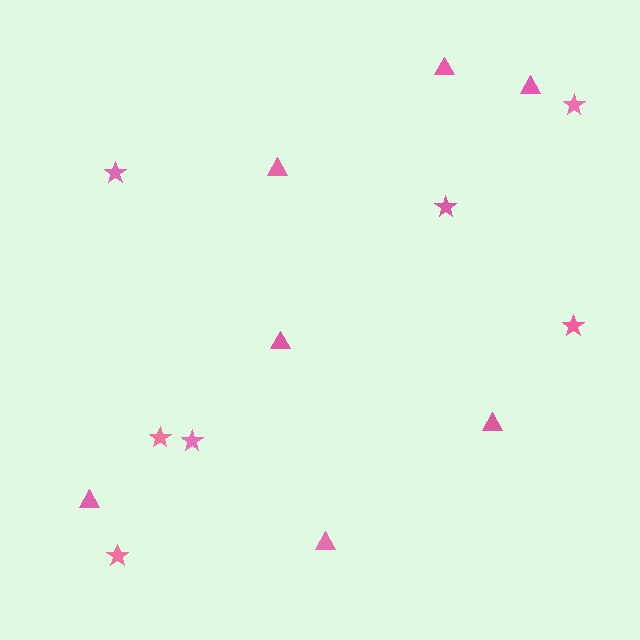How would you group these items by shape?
There are 2 groups: one group of triangles (7) and one group of stars (7).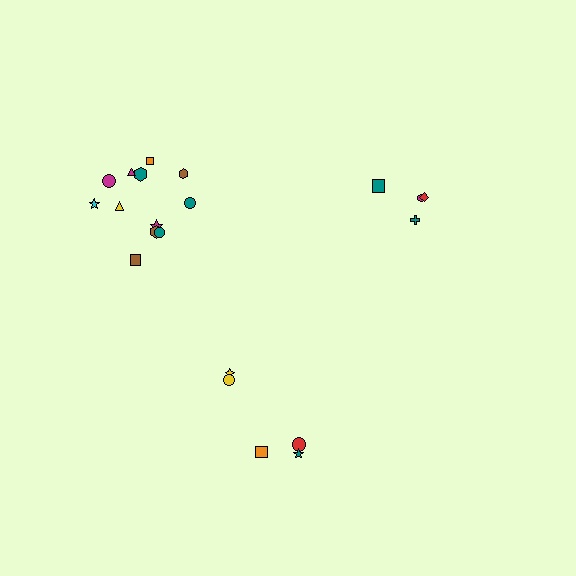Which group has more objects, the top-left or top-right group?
The top-left group.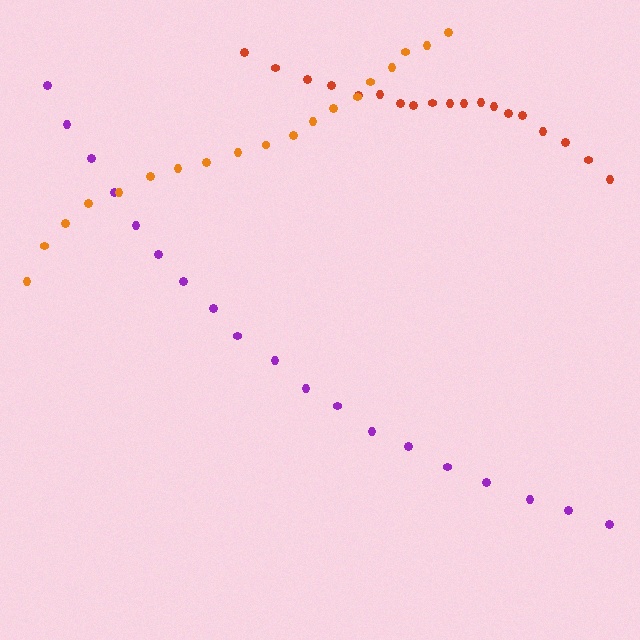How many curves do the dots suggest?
There are 3 distinct paths.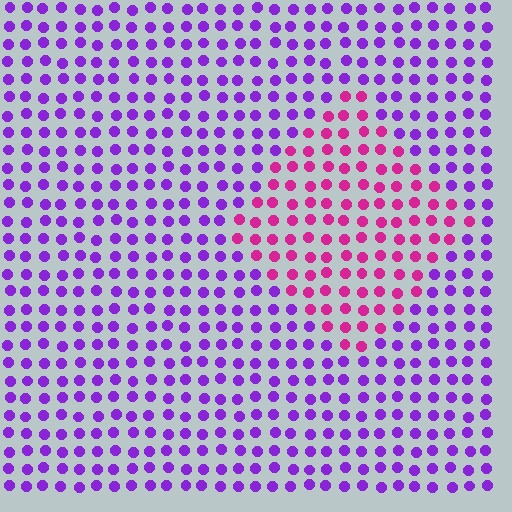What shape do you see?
I see a diamond.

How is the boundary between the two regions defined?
The boundary is defined purely by a slight shift in hue (about 47 degrees). Spacing, size, and orientation are identical on both sides.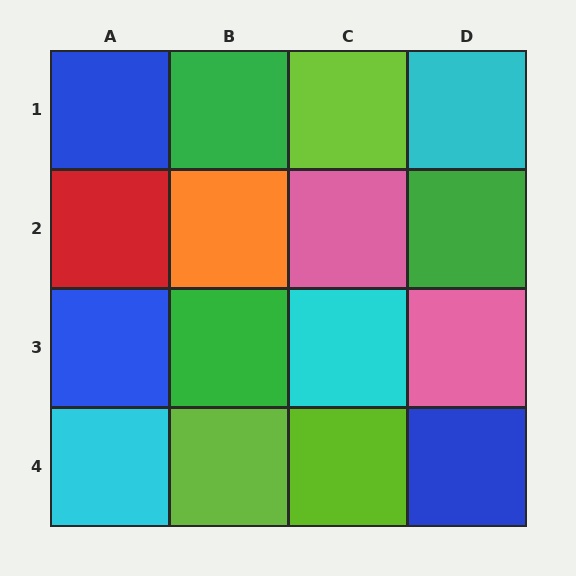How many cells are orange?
1 cell is orange.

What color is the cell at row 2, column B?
Orange.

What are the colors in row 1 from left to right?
Blue, green, lime, cyan.